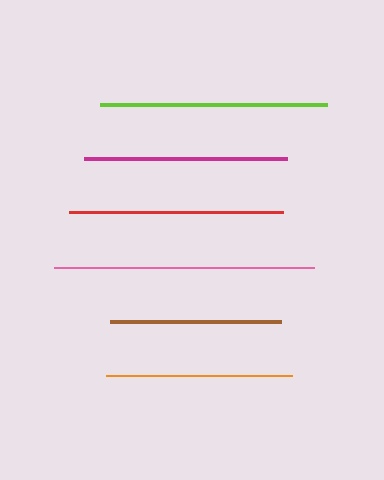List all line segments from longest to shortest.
From longest to shortest: pink, lime, red, magenta, orange, brown.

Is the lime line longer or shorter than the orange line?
The lime line is longer than the orange line.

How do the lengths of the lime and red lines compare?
The lime and red lines are approximately the same length.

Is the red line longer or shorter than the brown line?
The red line is longer than the brown line.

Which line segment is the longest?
The pink line is the longest at approximately 260 pixels.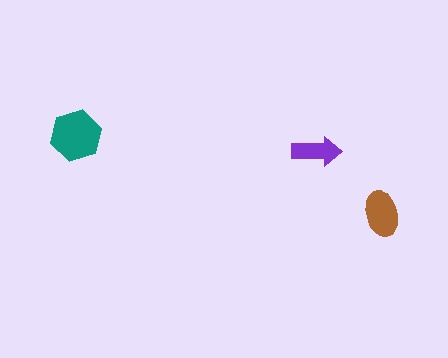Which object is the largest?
The teal hexagon.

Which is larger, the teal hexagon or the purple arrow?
The teal hexagon.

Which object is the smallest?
The purple arrow.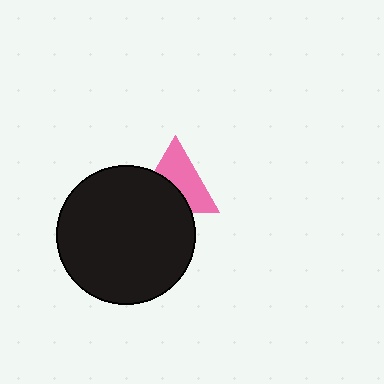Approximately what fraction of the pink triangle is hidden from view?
Roughly 44% of the pink triangle is hidden behind the black circle.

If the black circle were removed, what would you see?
You would see the complete pink triangle.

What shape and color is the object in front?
The object in front is a black circle.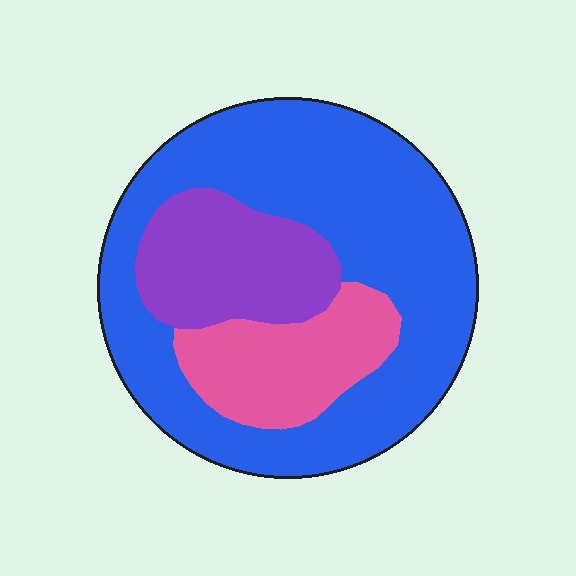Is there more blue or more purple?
Blue.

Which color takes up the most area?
Blue, at roughly 65%.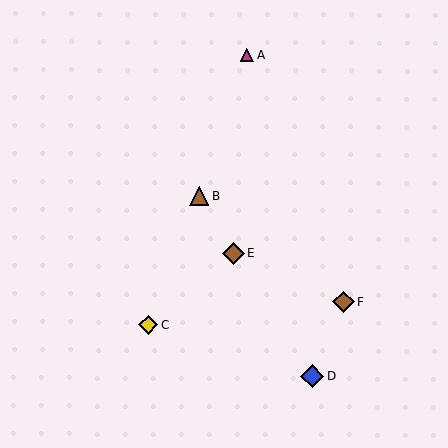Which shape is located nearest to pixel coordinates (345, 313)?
The brown diamond (labeled F) at (343, 302) is nearest to that location.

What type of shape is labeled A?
Shape A is a magenta triangle.